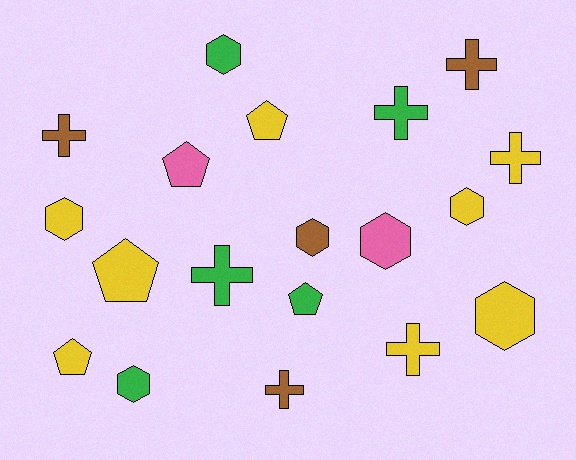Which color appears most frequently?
Yellow, with 8 objects.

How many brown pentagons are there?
There are no brown pentagons.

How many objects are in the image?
There are 19 objects.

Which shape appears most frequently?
Cross, with 7 objects.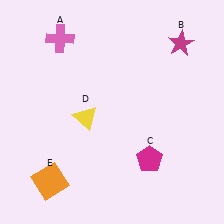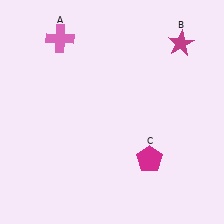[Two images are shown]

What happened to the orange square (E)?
The orange square (E) was removed in Image 2. It was in the bottom-left area of Image 1.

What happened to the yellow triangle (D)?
The yellow triangle (D) was removed in Image 2. It was in the bottom-left area of Image 1.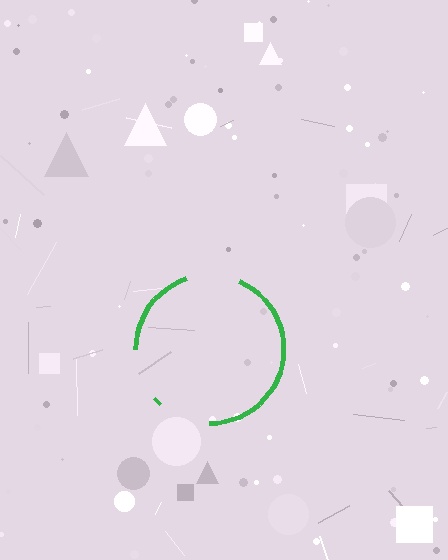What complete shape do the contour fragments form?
The contour fragments form a circle.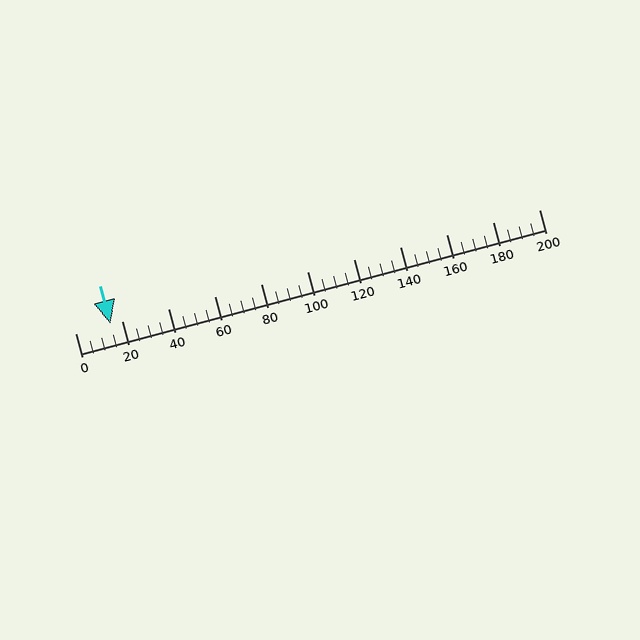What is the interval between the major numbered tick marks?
The major tick marks are spaced 20 units apart.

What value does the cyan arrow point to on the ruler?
The cyan arrow points to approximately 15.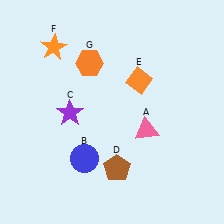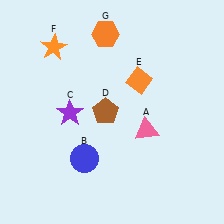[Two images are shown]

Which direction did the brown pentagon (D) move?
The brown pentagon (D) moved up.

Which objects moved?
The objects that moved are: the brown pentagon (D), the orange hexagon (G).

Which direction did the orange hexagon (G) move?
The orange hexagon (G) moved up.